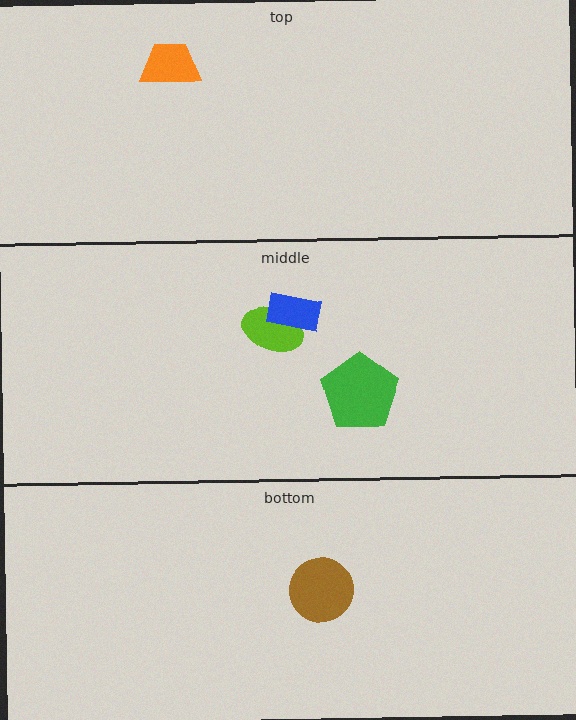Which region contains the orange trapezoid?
The top region.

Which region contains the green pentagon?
The middle region.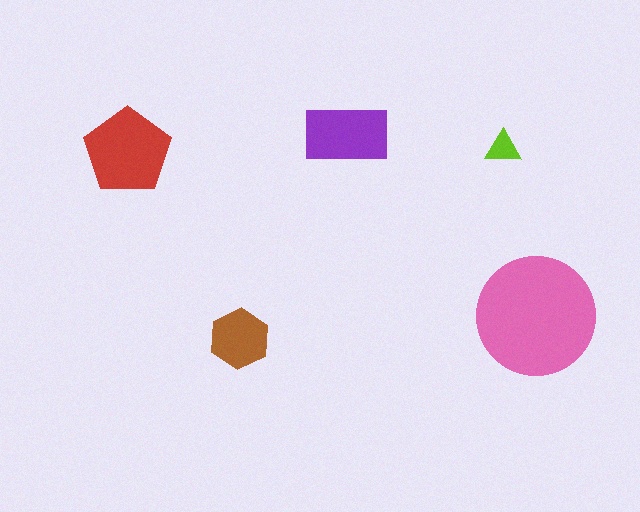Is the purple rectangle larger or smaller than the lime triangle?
Larger.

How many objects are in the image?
There are 5 objects in the image.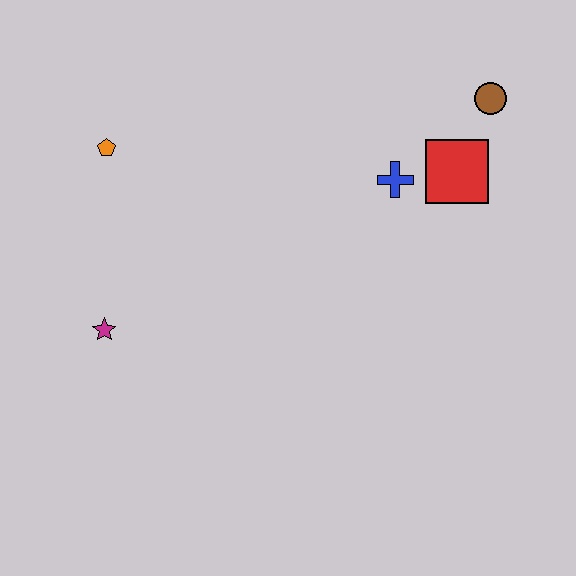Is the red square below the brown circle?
Yes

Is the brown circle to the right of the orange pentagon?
Yes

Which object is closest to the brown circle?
The red square is closest to the brown circle.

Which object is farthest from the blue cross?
The magenta star is farthest from the blue cross.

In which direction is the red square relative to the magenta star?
The red square is to the right of the magenta star.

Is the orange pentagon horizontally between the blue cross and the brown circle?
No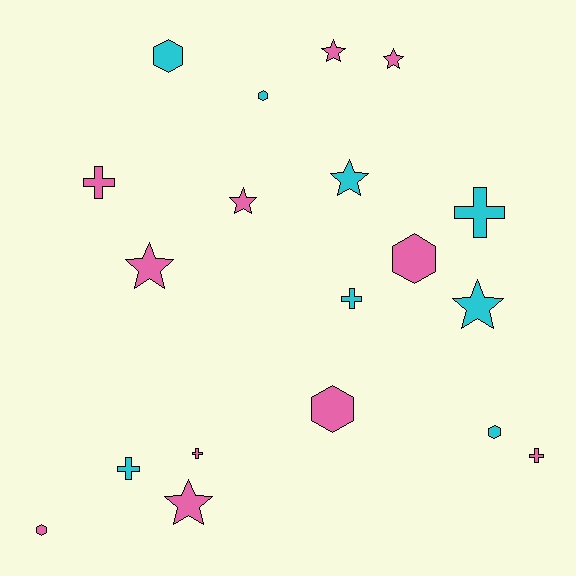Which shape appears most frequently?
Star, with 7 objects.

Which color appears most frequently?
Pink, with 11 objects.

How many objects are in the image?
There are 19 objects.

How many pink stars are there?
There are 5 pink stars.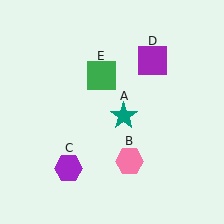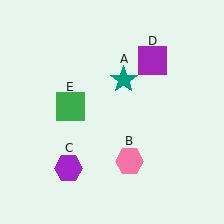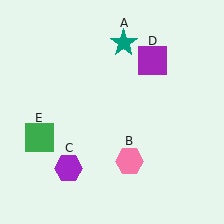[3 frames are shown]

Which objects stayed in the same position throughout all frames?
Pink hexagon (object B) and purple hexagon (object C) and purple square (object D) remained stationary.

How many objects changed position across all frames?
2 objects changed position: teal star (object A), green square (object E).